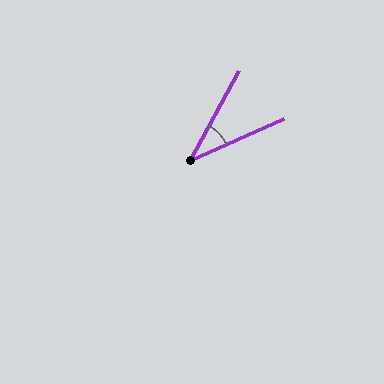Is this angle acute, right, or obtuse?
It is acute.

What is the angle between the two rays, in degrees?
Approximately 37 degrees.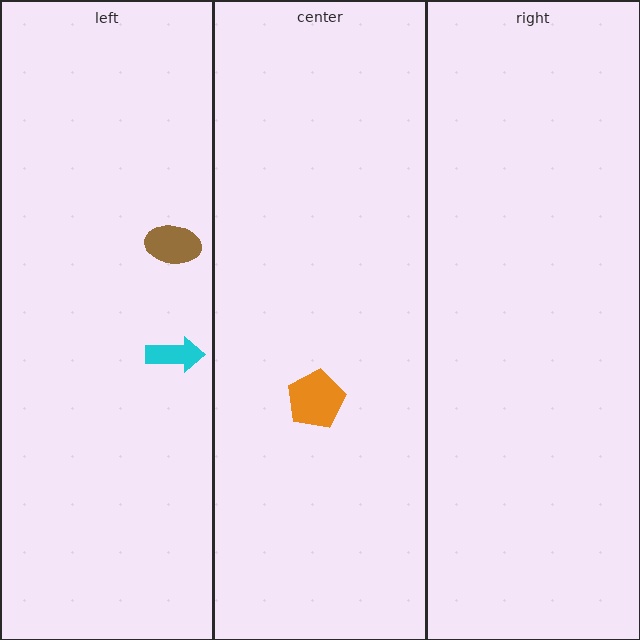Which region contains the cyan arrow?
The left region.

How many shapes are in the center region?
1.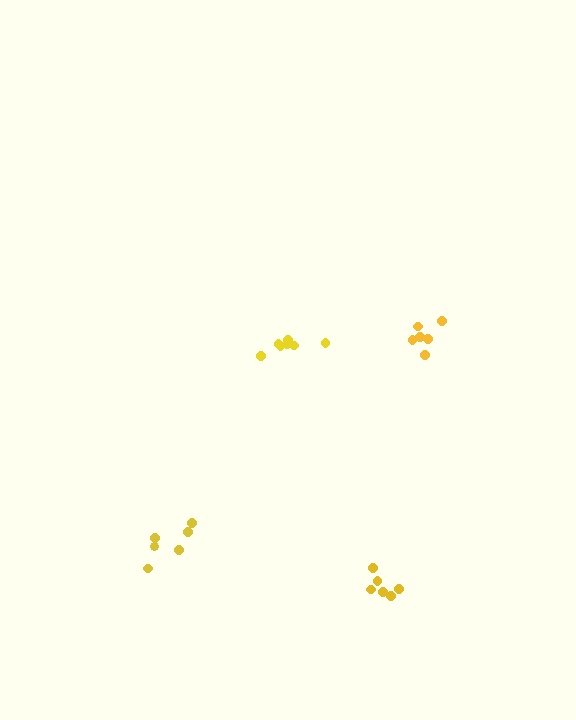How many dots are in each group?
Group 1: 6 dots, Group 2: 6 dots, Group 3: 7 dots, Group 4: 6 dots (25 total).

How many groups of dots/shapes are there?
There are 4 groups.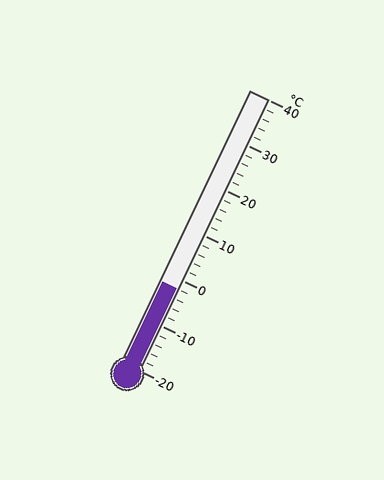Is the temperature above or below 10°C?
The temperature is below 10°C.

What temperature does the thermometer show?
The thermometer shows approximately -2°C.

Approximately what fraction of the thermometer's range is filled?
The thermometer is filled to approximately 30% of its range.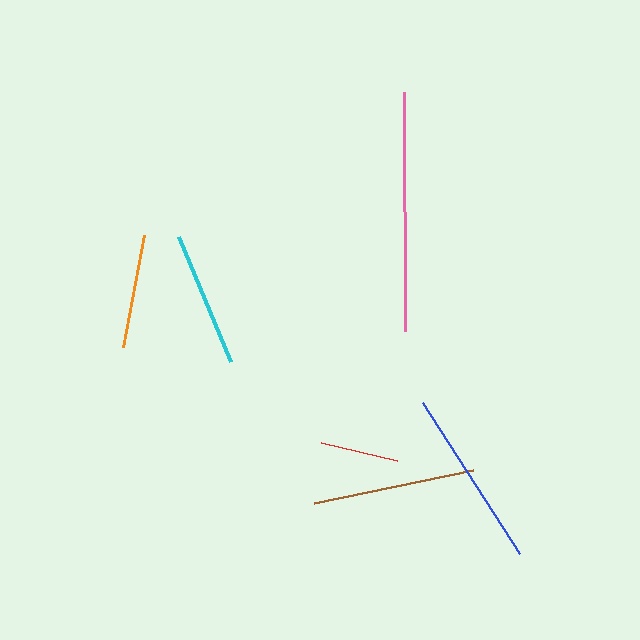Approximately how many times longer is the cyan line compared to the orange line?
The cyan line is approximately 1.2 times the length of the orange line.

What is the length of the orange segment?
The orange segment is approximately 113 pixels long.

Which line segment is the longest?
The pink line is the longest at approximately 239 pixels.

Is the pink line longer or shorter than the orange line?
The pink line is longer than the orange line.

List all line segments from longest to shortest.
From longest to shortest: pink, blue, brown, cyan, orange, red.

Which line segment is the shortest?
The red line is the shortest at approximately 78 pixels.